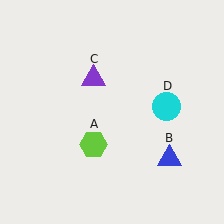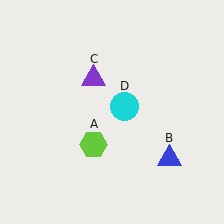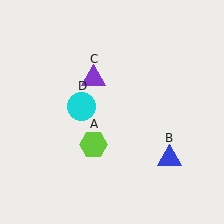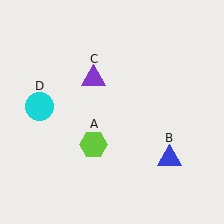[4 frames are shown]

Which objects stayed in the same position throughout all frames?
Lime hexagon (object A) and blue triangle (object B) and purple triangle (object C) remained stationary.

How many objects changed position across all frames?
1 object changed position: cyan circle (object D).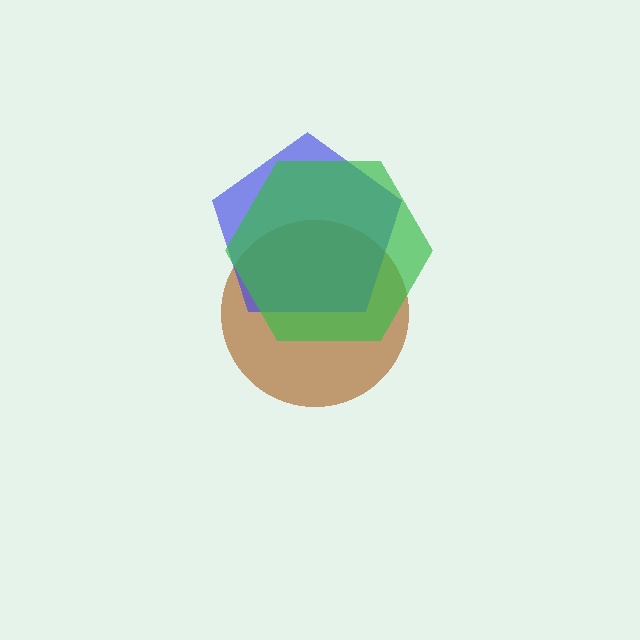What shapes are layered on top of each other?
The layered shapes are: a brown circle, a blue pentagon, a green hexagon.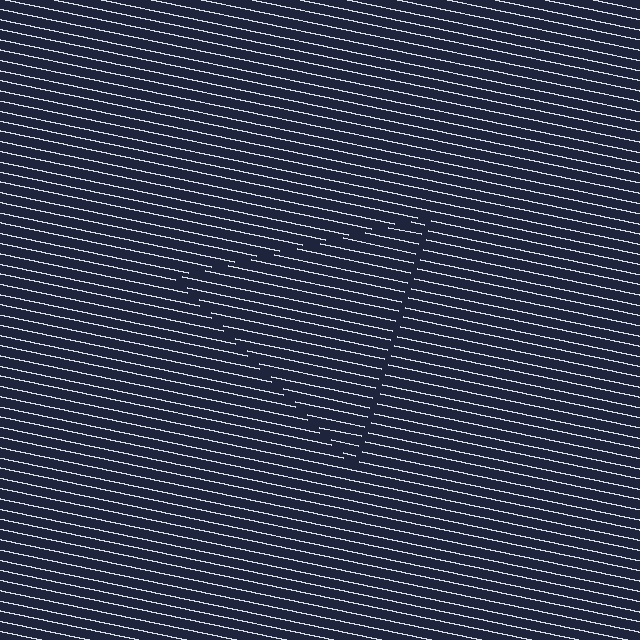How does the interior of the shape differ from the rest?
The interior of the shape contains the same grating, shifted by half a period — the contour is defined by the phase discontinuity where line-ends from the inner and outer gratings abut.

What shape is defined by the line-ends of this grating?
An illusory triangle. The interior of the shape contains the same grating, shifted by half a period — the contour is defined by the phase discontinuity where line-ends from the inner and outer gratings abut.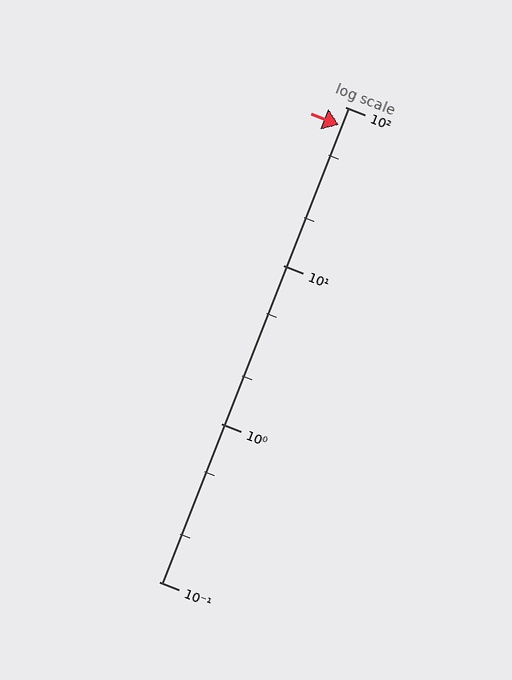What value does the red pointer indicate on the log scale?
The pointer indicates approximately 77.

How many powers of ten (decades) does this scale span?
The scale spans 3 decades, from 0.1 to 100.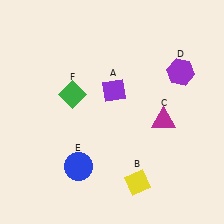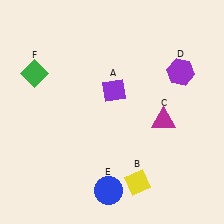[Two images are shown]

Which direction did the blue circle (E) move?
The blue circle (E) moved right.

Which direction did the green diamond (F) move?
The green diamond (F) moved left.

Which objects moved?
The objects that moved are: the blue circle (E), the green diamond (F).